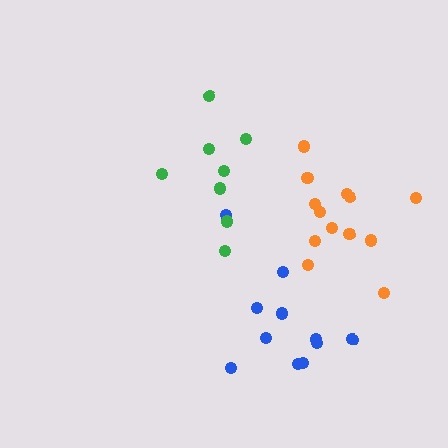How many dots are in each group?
Group 1: 11 dots, Group 2: 8 dots, Group 3: 13 dots (32 total).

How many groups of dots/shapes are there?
There are 3 groups.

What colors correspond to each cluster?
The clusters are colored: blue, green, orange.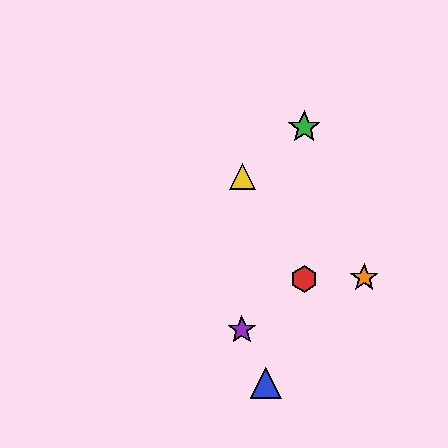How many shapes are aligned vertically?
2 shapes (the red hexagon, the green star) are aligned vertically.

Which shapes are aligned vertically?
The red hexagon, the green star are aligned vertically.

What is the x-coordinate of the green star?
The green star is at x≈304.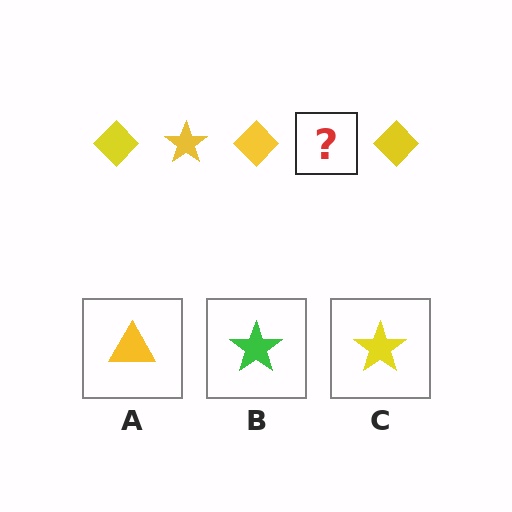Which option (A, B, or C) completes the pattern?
C.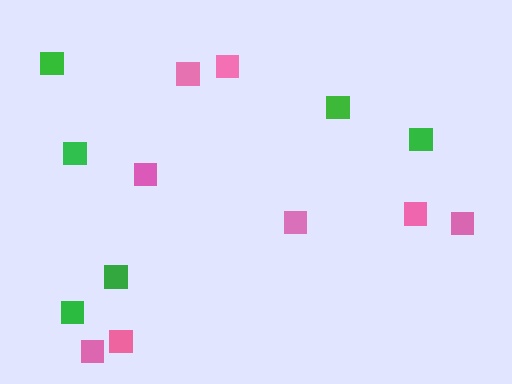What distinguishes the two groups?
There are 2 groups: one group of green squares (6) and one group of pink squares (8).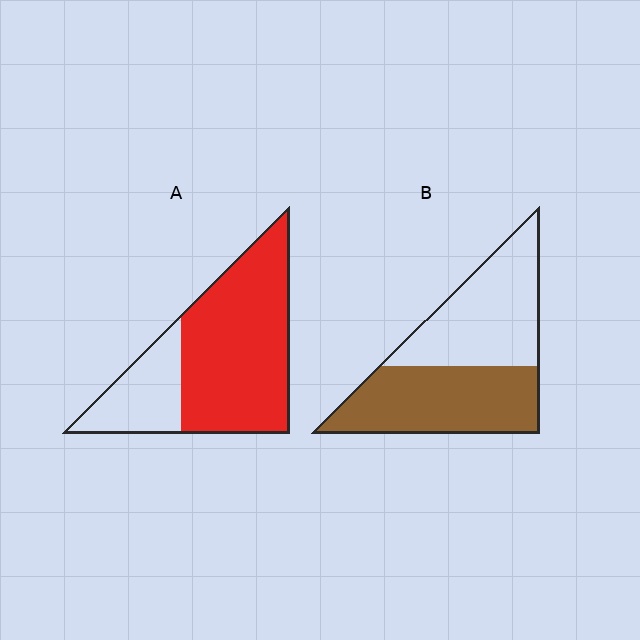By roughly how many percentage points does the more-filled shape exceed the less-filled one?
By roughly 20 percentage points (A over B).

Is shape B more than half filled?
Roughly half.